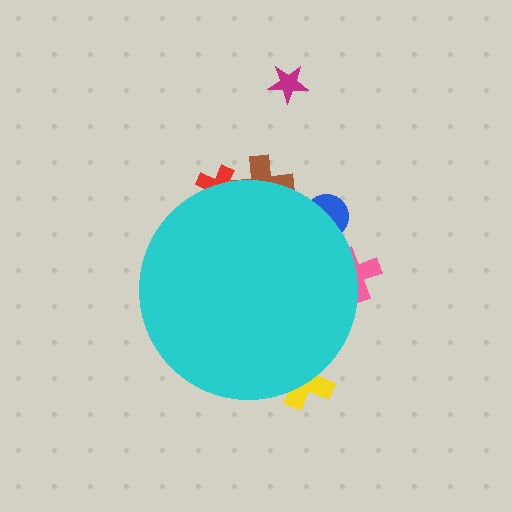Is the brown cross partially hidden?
Yes, the brown cross is partially hidden behind the cyan circle.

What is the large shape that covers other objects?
A cyan circle.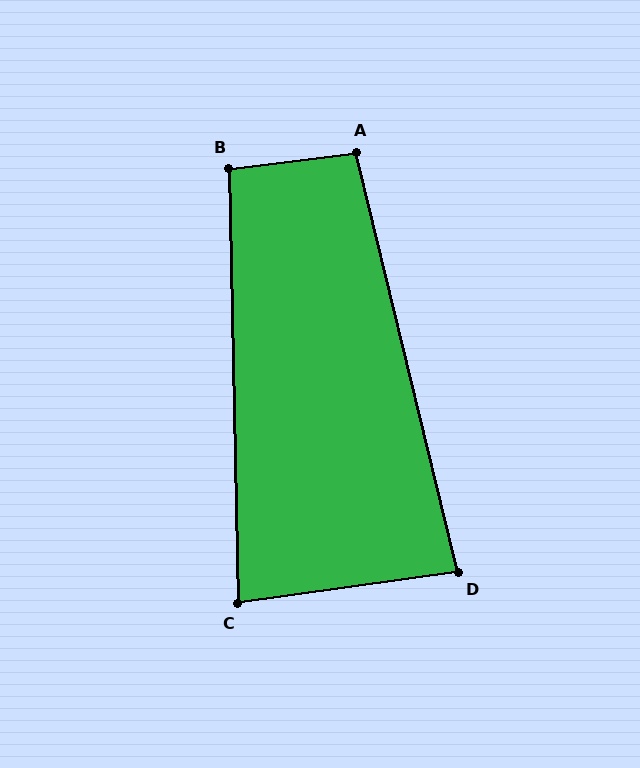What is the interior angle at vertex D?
Approximately 84 degrees (acute).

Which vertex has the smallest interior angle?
C, at approximately 83 degrees.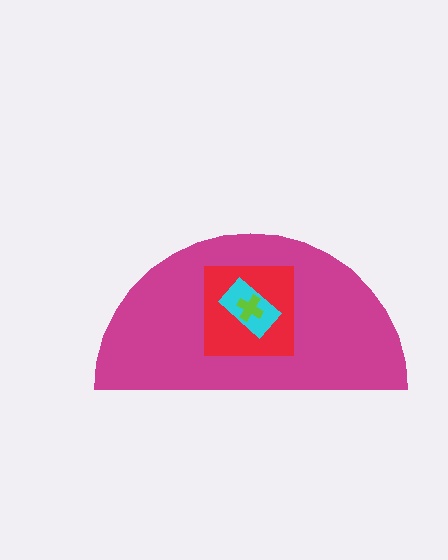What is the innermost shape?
The lime cross.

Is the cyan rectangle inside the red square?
Yes.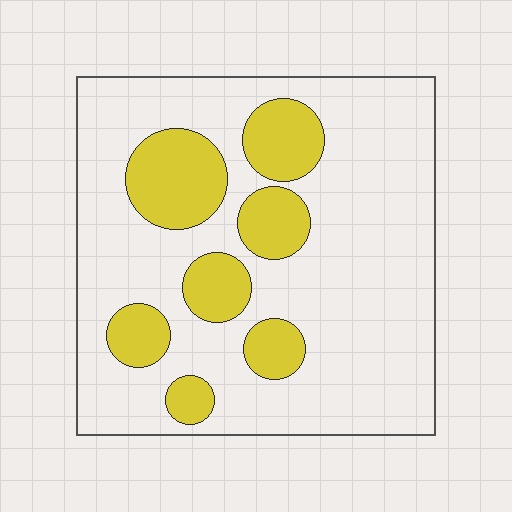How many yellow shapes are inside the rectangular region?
7.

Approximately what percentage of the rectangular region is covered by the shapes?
Approximately 25%.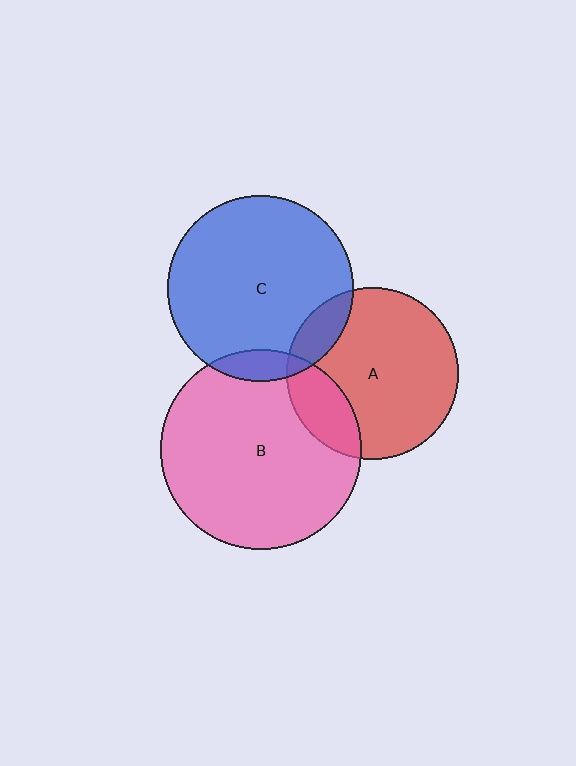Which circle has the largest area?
Circle B (pink).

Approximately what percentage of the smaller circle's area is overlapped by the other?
Approximately 15%.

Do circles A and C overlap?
Yes.